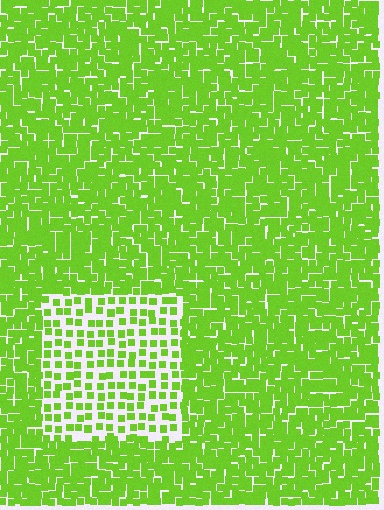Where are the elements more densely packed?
The elements are more densely packed outside the rectangle boundary.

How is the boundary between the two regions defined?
The boundary is defined by a change in element density (approximately 2.3x ratio). All elements are the same color, size, and shape.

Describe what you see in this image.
The image contains small lime elements arranged at two different densities. A rectangle-shaped region is visible where the elements are less densely packed than the surrounding area.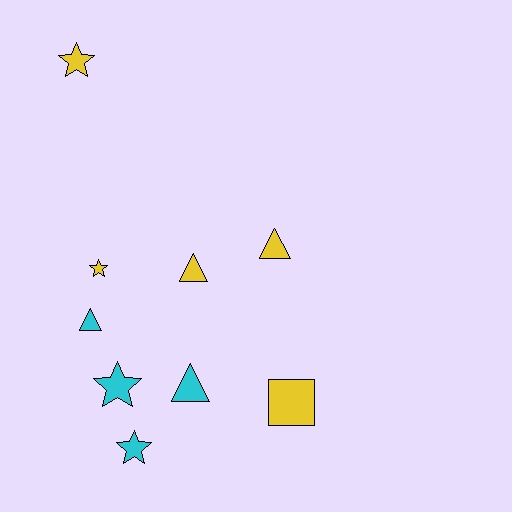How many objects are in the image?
There are 9 objects.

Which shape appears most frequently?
Star, with 4 objects.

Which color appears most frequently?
Yellow, with 5 objects.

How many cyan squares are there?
There are no cyan squares.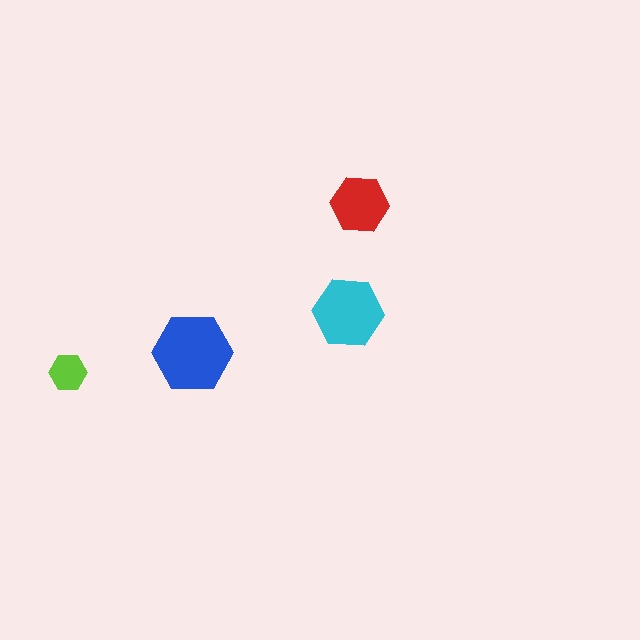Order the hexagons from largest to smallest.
the blue one, the cyan one, the red one, the lime one.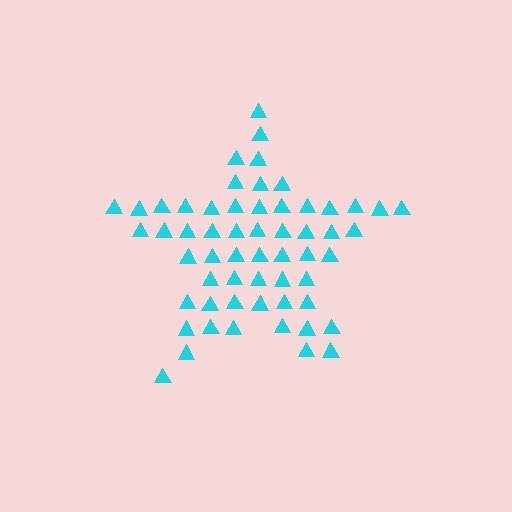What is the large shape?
The large shape is a star.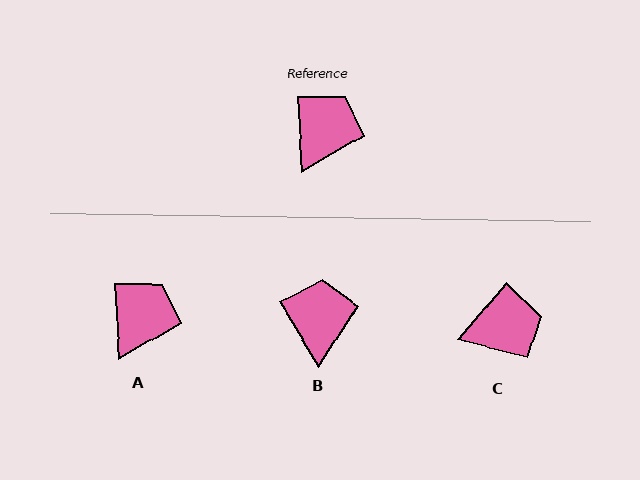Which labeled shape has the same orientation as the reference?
A.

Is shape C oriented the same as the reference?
No, it is off by about 44 degrees.